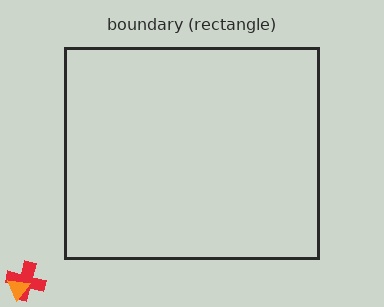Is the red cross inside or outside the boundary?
Outside.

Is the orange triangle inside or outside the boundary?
Outside.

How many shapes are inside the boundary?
0 inside, 2 outside.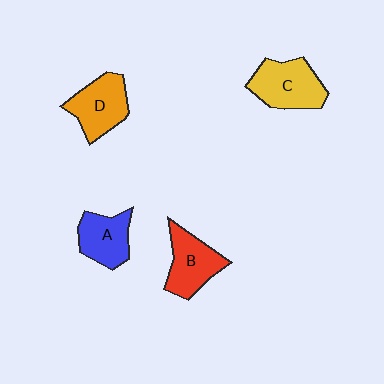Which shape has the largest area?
Shape C (yellow).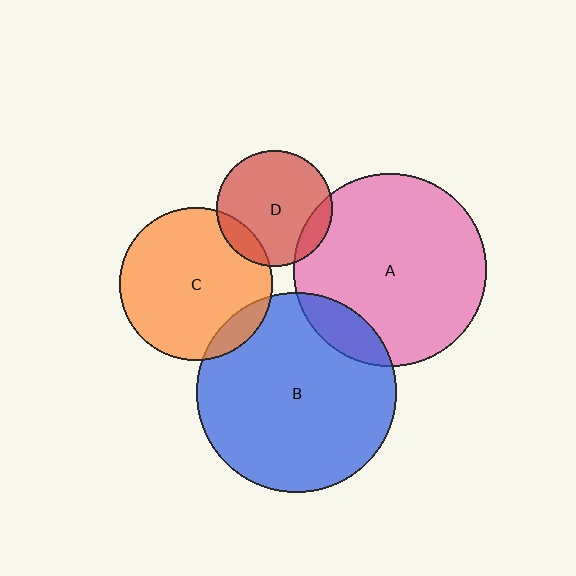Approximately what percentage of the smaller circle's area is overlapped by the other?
Approximately 10%.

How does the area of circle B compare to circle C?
Approximately 1.7 times.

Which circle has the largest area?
Circle B (blue).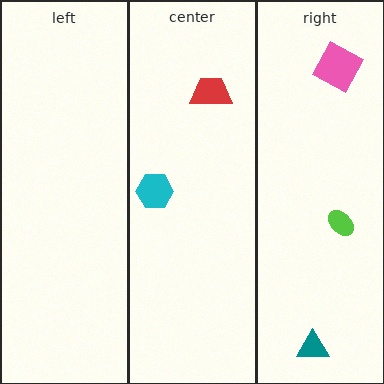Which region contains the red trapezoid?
The center region.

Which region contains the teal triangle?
The right region.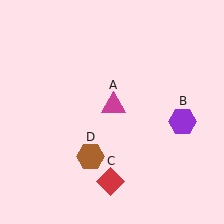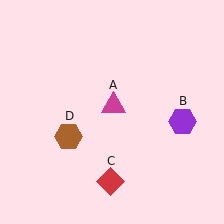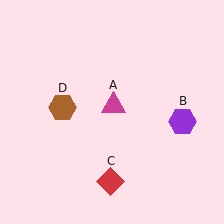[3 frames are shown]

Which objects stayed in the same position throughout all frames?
Magenta triangle (object A) and purple hexagon (object B) and red diamond (object C) remained stationary.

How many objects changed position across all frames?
1 object changed position: brown hexagon (object D).